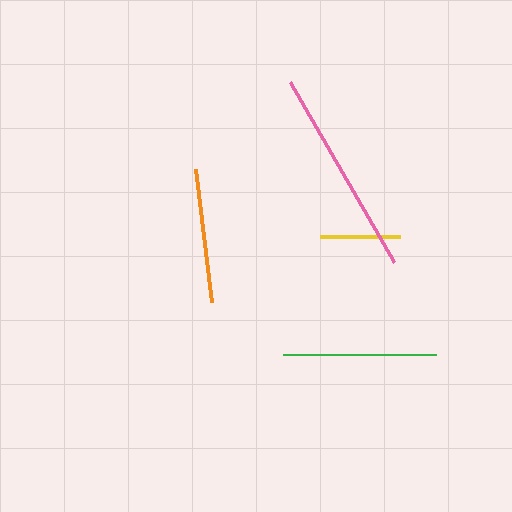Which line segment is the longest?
The pink line is the longest at approximately 208 pixels.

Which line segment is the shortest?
The yellow line is the shortest at approximately 80 pixels.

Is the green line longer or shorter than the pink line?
The pink line is longer than the green line.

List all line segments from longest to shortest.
From longest to shortest: pink, green, orange, yellow.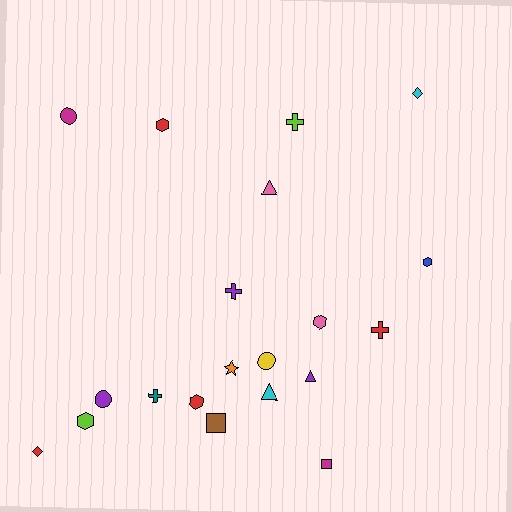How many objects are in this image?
There are 20 objects.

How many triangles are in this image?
There are 3 triangles.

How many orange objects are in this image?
There is 1 orange object.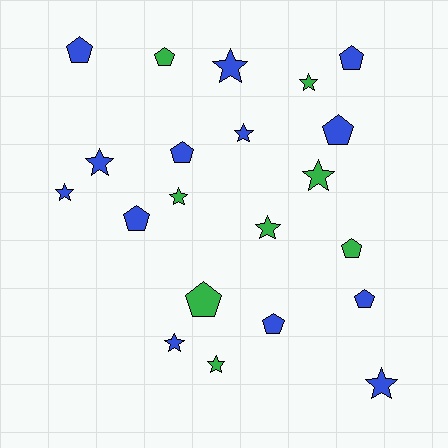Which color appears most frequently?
Blue, with 13 objects.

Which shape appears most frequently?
Star, with 11 objects.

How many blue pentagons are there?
There are 7 blue pentagons.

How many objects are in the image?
There are 21 objects.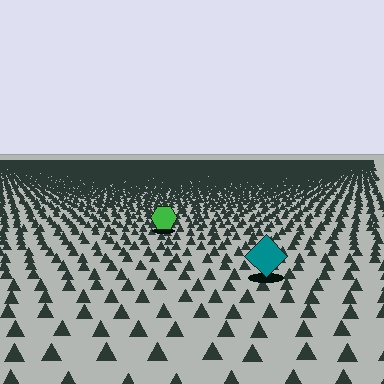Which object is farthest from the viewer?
The green hexagon is farthest from the viewer. It appears smaller and the ground texture around it is denser.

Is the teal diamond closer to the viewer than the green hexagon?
Yes. The teal diamond is closer — you can tell from the texture gradient: the ground texture is coarser near it.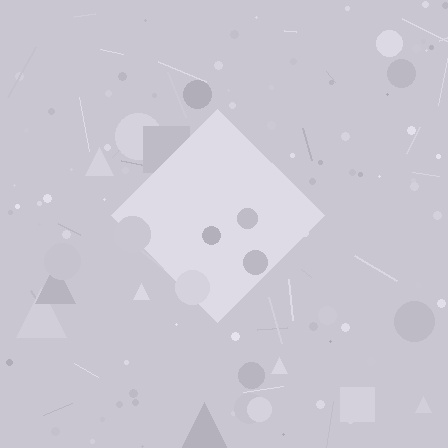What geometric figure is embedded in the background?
A diamond is embedded in the background.